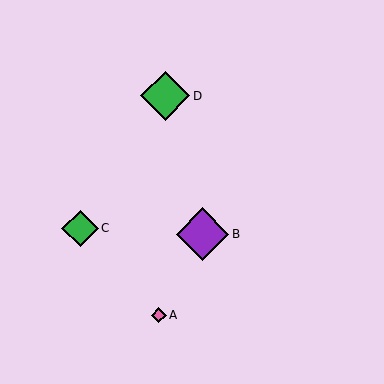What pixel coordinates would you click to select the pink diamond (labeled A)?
Click at (159, 315) to select the pink diamond A.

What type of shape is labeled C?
Shape C is a green diamond.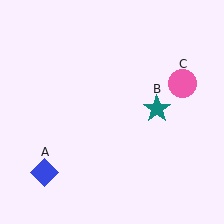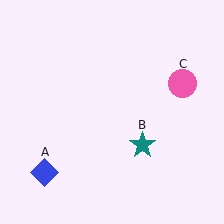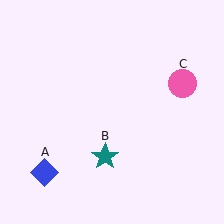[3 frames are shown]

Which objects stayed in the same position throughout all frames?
Blue diamond (object A) and pink circle (object C) remained stationary.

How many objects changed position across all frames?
1 object changed position: teal star (object B).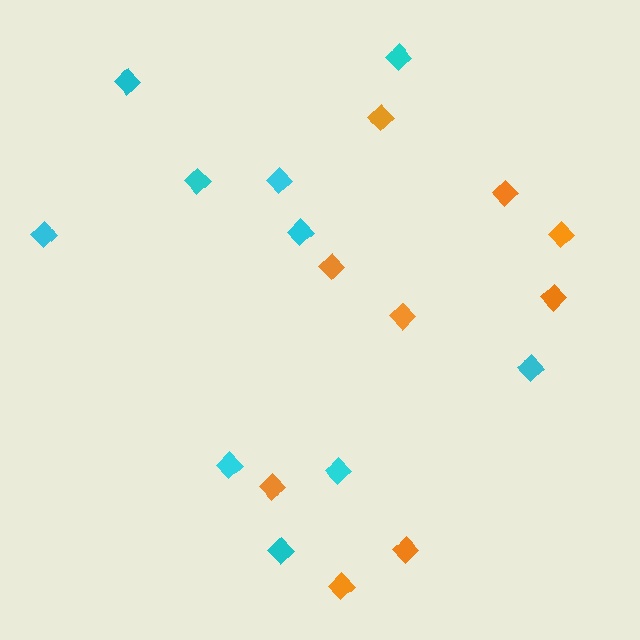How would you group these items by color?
There are 2 groups: one group of orange diamonds (9) and one group of cyan diamonds (10).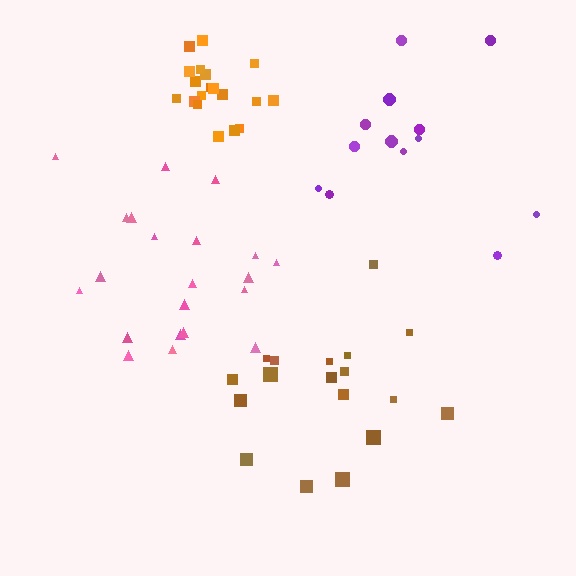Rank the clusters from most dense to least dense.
orange, pink, brown, purple.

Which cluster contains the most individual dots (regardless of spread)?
Pink (21).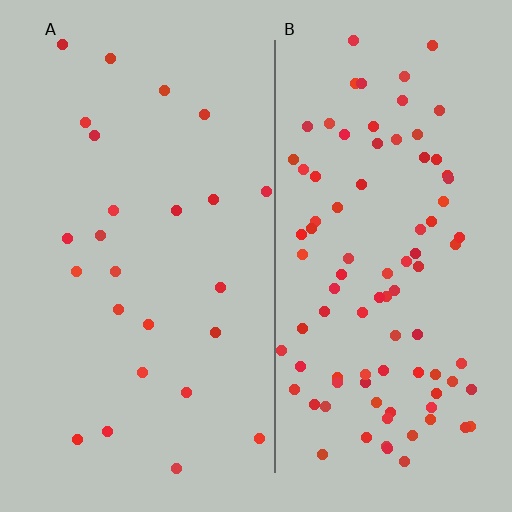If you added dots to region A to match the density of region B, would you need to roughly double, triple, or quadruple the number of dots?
Approximately quadruple.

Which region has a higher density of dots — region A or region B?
B (the right).